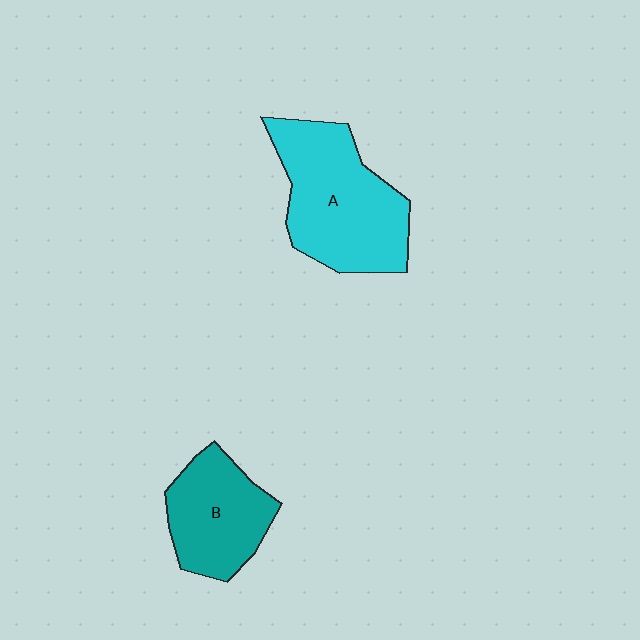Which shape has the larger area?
Shape A (cyan).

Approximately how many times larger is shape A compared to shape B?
Approximately 1.5 times.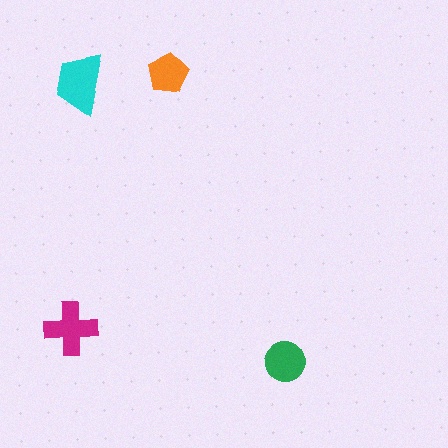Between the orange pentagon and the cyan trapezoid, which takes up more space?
The cyan trapezoid.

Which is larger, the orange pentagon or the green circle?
The green circle.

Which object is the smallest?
The orange pentagon.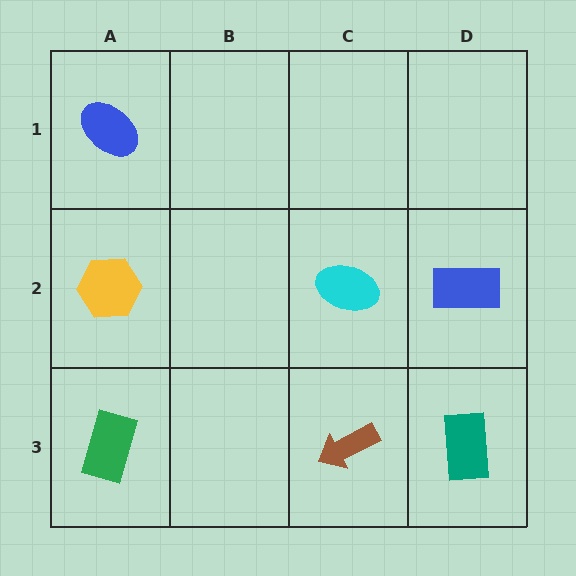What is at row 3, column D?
A teal rectangle.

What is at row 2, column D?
A blue rectangle.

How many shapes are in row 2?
3 shapes.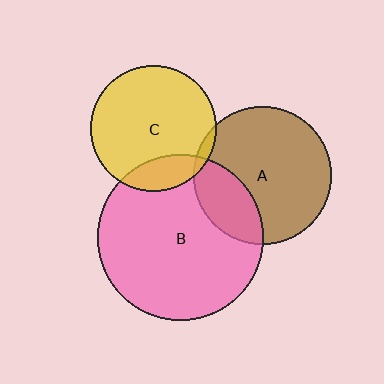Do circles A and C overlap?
Yes.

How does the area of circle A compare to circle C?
Approximately 1.2 times.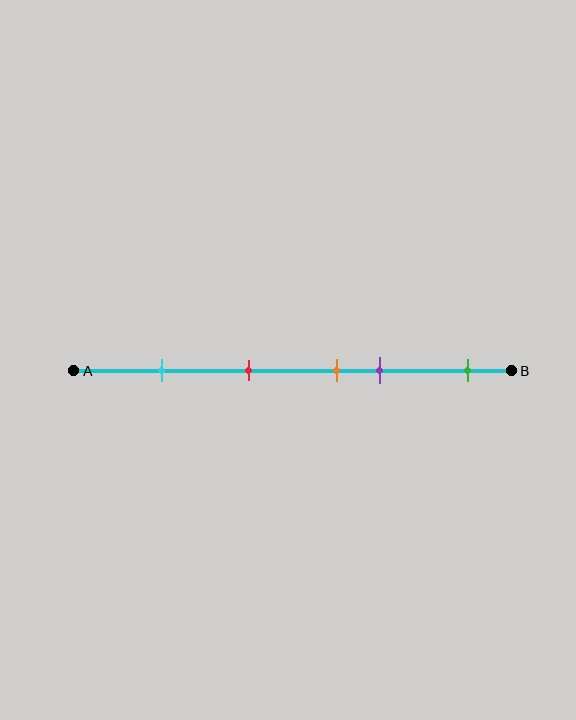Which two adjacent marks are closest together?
The orange and purple marks are the closest adjacent pair.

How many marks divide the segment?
There are 5 marks dividing the segment.